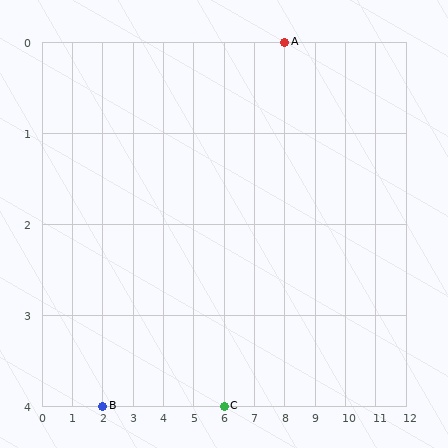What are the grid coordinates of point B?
Point B is at grid coordinates (2, 4).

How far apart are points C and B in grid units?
Points C and B are 4 columns apart.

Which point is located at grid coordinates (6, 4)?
Point C is at (6, 4).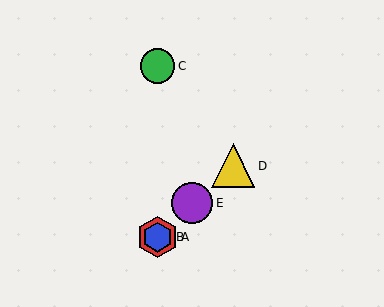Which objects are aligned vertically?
Objects A, B, C are aligned vertically.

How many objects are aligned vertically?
3 objects (A, B, C) are aligned vertically.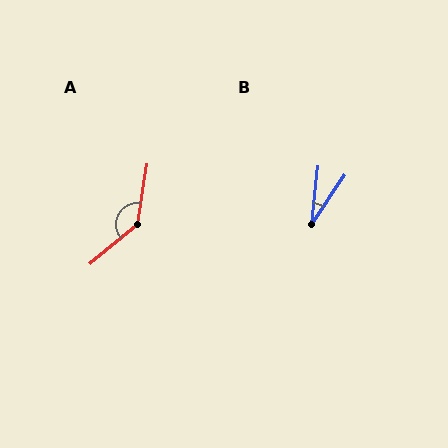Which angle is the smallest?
B, at approximately 28 degrees.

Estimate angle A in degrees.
Approximately 139 degrees.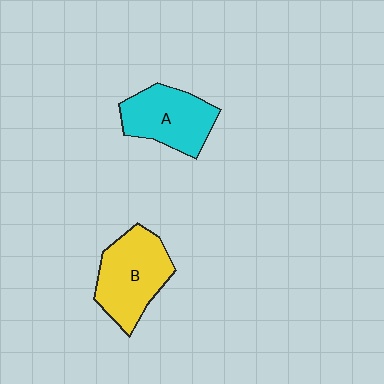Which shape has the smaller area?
Shape A (cyan).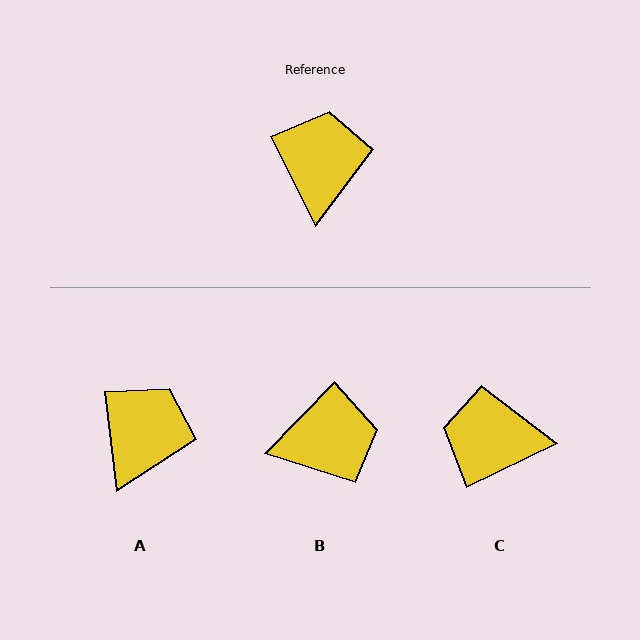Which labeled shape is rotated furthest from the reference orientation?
C, about 89 degrees away.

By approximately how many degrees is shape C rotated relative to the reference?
Approximately 89 degrees counter-clockwise.